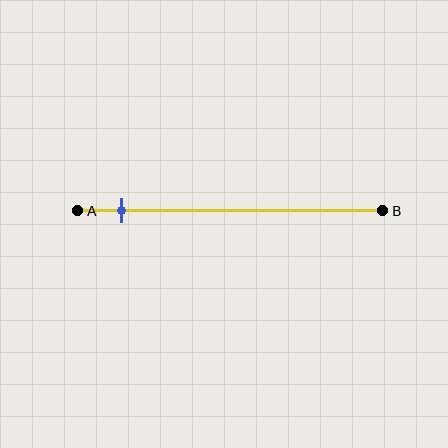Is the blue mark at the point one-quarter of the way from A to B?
No, the mark is at about 15% from A, not at the 25% one-quarter point.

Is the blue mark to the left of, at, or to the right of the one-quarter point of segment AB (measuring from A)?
The blue mark is to the left of the one-quarter point of segment AB.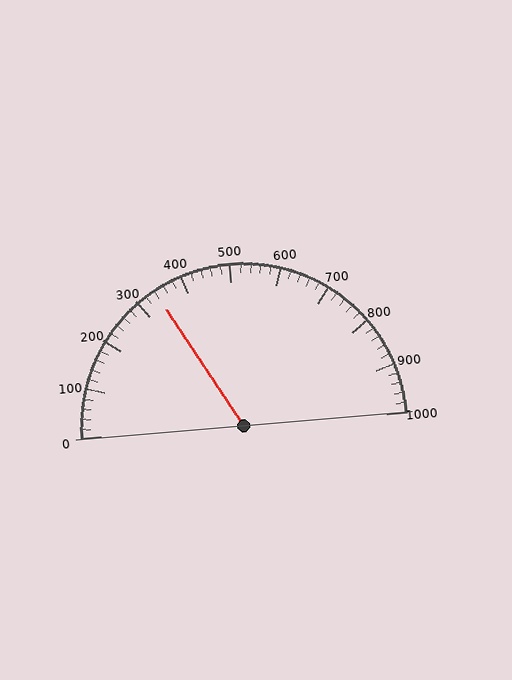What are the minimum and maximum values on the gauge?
The gauge ranges from 0 to 1000.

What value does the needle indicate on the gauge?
The needle indicates approximately 340.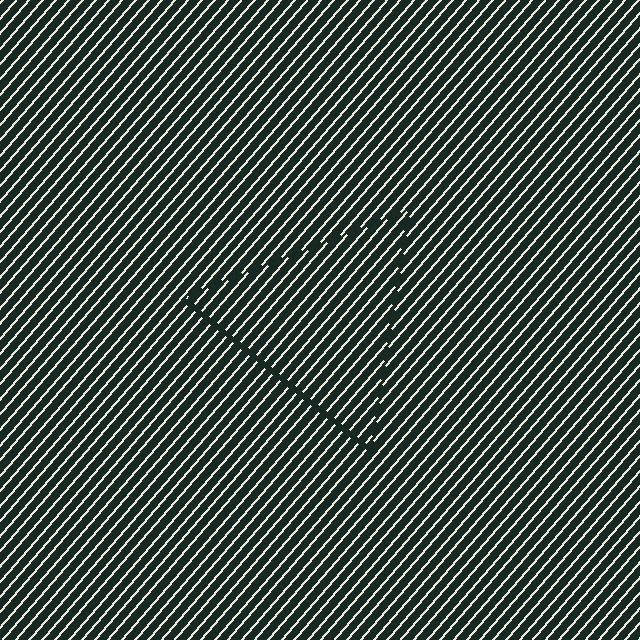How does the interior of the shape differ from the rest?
The interior of the shape contains the same grating, shifted by half a period — the contour is defined by the phase discontinuity where line-ends from the inner and outer gratings abut.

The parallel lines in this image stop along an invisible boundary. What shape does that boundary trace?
An illusory triangle. The interior of the shape contains the same grating, shifted by half a period — the contour is defined by the phase discontinuity where line-ends from the inner and outer gratings abut.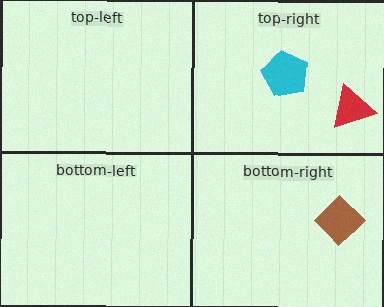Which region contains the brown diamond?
The bottom-right region.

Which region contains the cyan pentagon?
The top-right region.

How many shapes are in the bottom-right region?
1.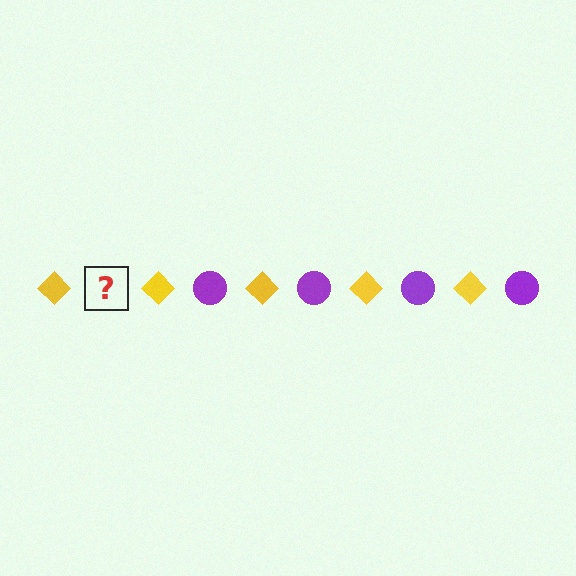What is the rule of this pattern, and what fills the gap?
The rule is that the pattern alternates between yellow diamond and purple circle. The gap should be filled with a purple circle.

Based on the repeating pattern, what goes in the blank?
The blank should be a purple circle.